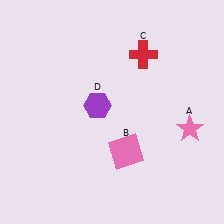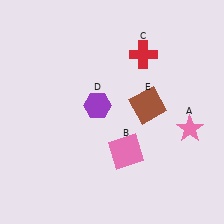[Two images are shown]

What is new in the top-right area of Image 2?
A brown square (E) was added in the top-right area of Image 2.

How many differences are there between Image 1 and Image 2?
There is 1 difference between the two images.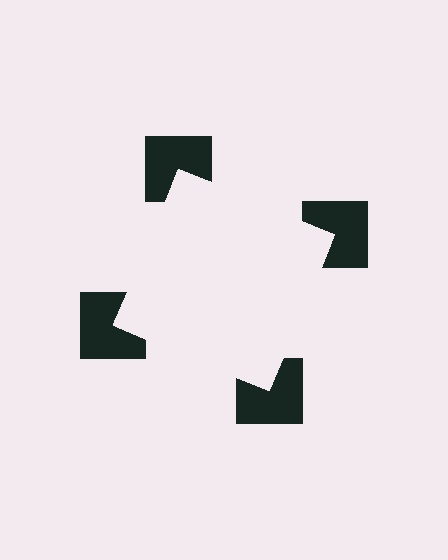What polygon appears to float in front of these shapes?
An illusory square — its edges are inferred from the aligned wedge cuts in the notched squares, not physically drawn.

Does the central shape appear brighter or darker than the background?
It typically appears slightly brighter than the background, even though no actual brightness change is drawn.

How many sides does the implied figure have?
4 sides.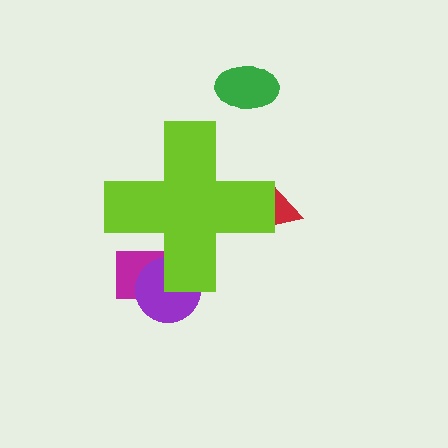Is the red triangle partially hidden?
Yes, the red triangle is partially hidden behind the lime cross.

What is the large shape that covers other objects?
A lime cross.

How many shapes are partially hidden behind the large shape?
3 shapes are partially hidden.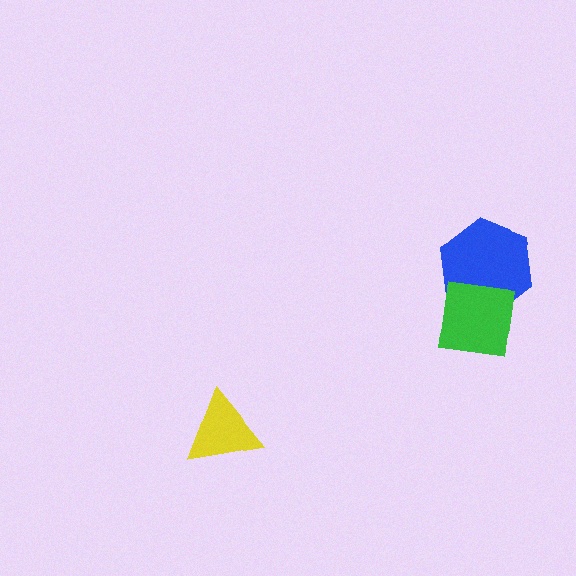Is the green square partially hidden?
No, no other shape covers it.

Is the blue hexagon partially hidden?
Yes, it is partially covered by another shape.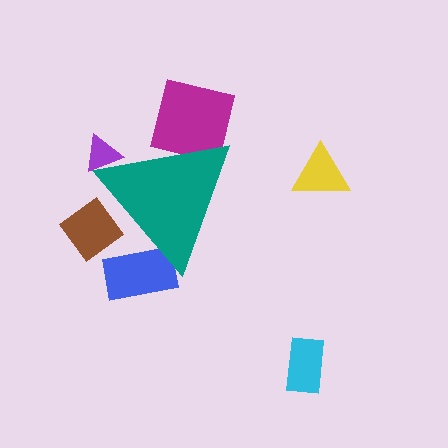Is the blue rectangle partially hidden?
Yes, the blue rectangle is partially hidden behind the teal triangle.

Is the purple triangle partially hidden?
Yes, the purple triangle is partially hidden behind the teal triangle.